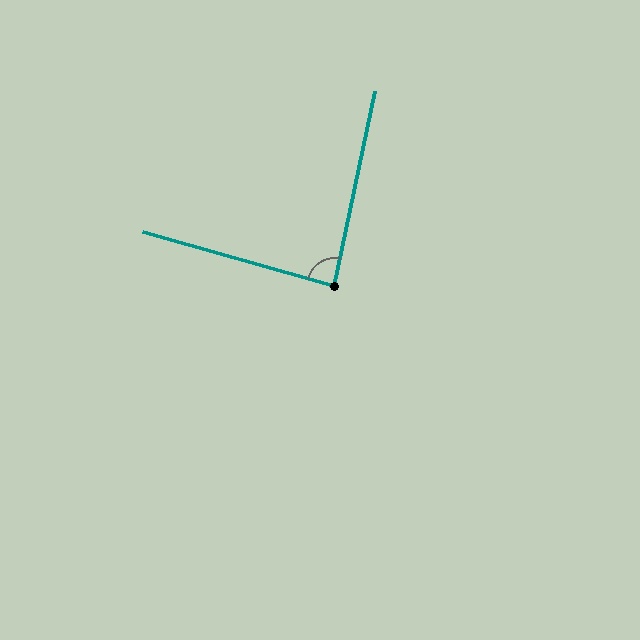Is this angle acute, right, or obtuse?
It is approximately a right angle.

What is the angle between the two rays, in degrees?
Approximately 86 degrees.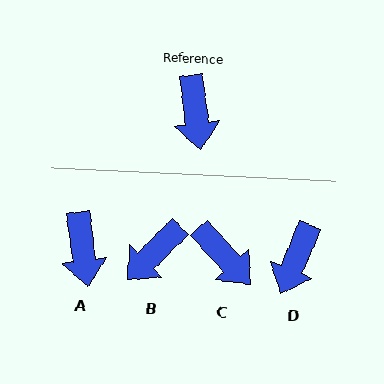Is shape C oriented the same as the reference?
No, it is off by about 35 degrees.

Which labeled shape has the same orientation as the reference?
A.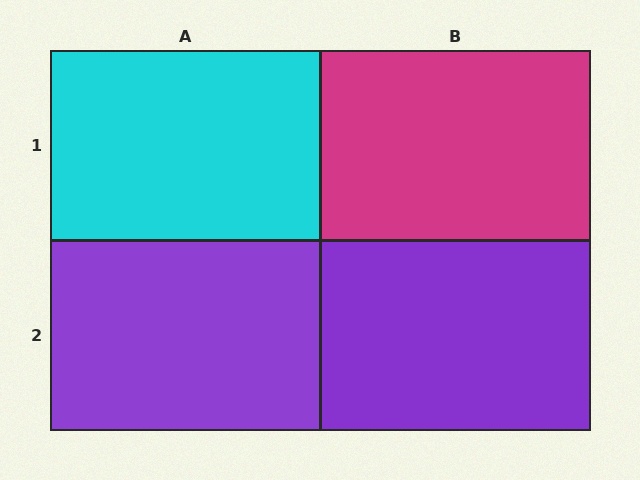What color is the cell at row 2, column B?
Purple.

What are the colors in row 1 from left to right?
Cyan, magenta.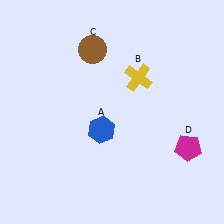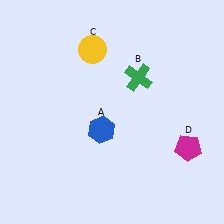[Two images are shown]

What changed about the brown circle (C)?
In Image 1, C is brown. In Image 2, it changed to yellow.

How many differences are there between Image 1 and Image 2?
There are 2 differences between the two images.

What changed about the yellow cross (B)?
In Image 1, B is yellow. In Image 2, it changed to green.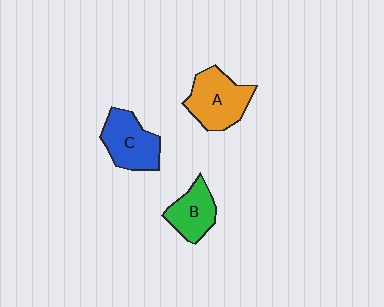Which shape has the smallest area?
Shape B (green).